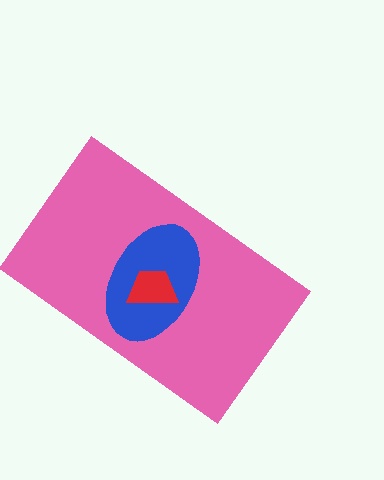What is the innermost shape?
The red trapezoid.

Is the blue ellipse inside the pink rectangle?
Yes.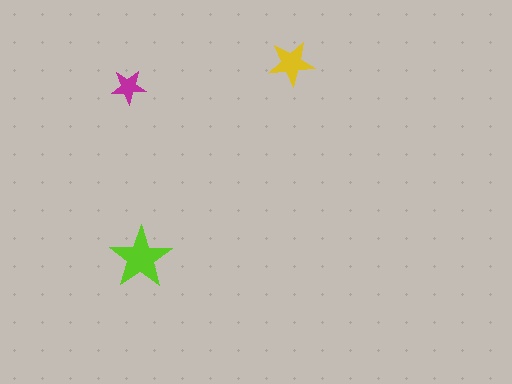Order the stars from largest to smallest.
the lime one, the yellow one, the magenta one.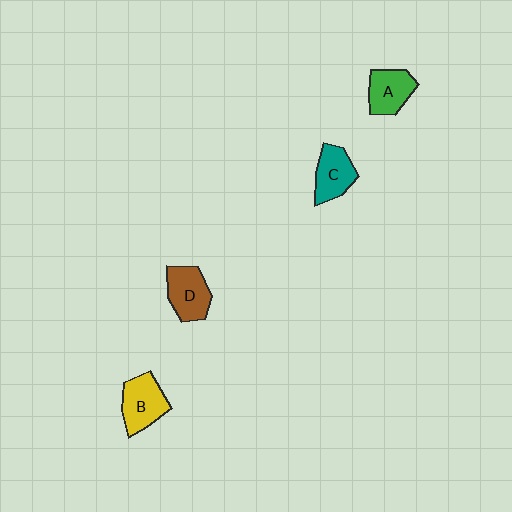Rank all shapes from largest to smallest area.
From largest to smallest: B (yellow), D (brown), C (teal), A (green).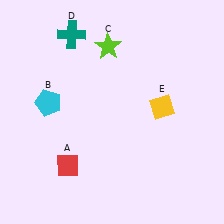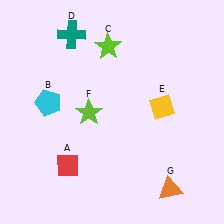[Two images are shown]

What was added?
A lime star (F), an orange triangle (G) were added in Image 2.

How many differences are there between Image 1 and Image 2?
There are 2 differences between the two images.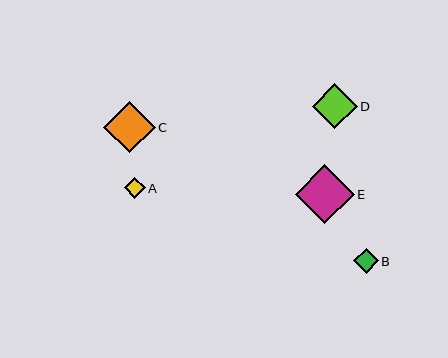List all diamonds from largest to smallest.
From largest to smallest: E, C, D, B, A.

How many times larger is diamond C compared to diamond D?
Diamond C is approximately 1.1 times the size of diamond D.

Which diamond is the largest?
Diamond E is the largest with a size of approximately 59 pixels.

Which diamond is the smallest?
Diamond A is the smallest with a size of approximately 21 pixels.